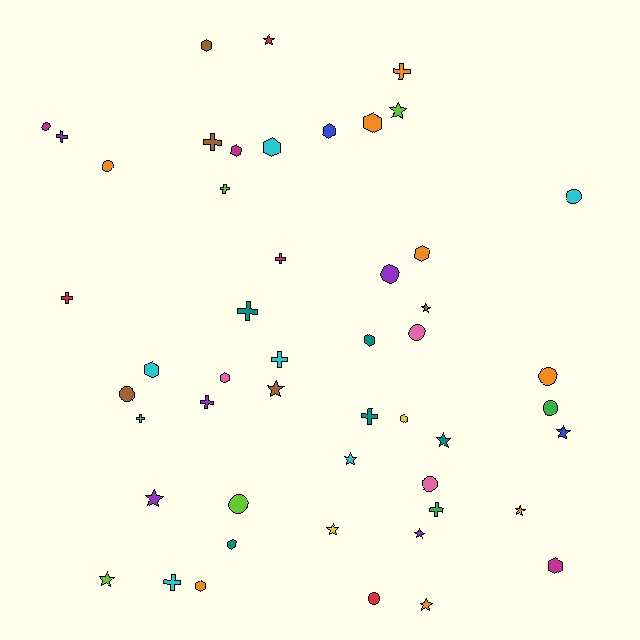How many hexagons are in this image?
There are 13 hexagons.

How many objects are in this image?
There are 50 objects.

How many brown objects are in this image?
There are 5 brown objects.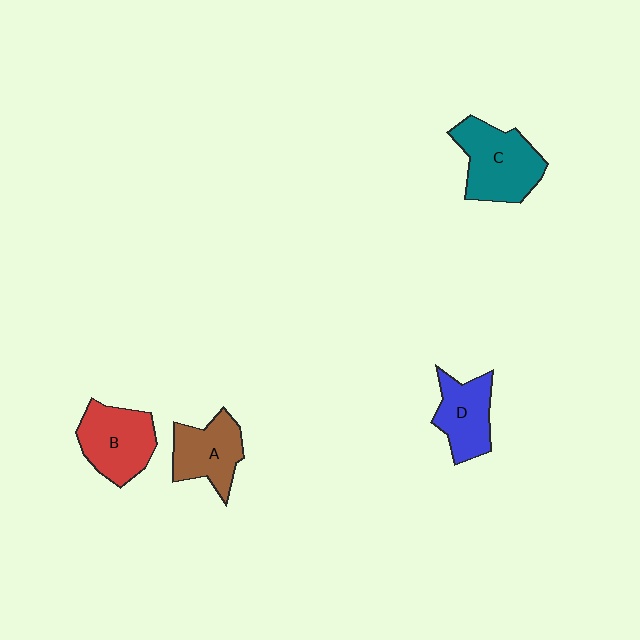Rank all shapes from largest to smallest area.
From largest to smallest: C (teal), B (red), A (brown), D (blue).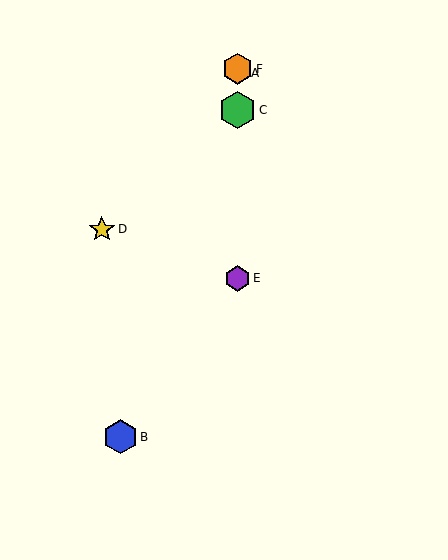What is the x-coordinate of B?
Object B is at x≈120.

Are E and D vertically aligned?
No, E is at x≈237 and D is at x≈102.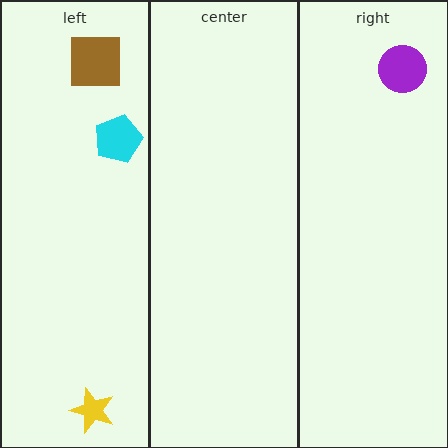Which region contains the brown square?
The left region.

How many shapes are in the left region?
3.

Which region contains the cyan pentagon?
The left region.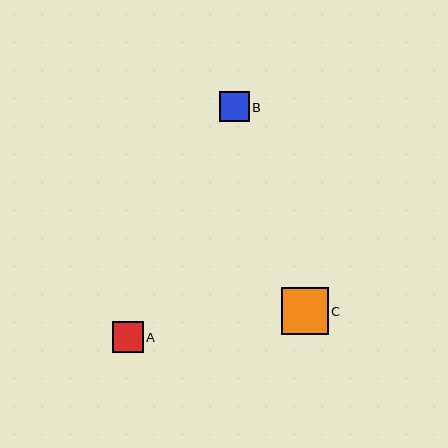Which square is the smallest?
Square B is the smallest with a size of approximately 30 pixels.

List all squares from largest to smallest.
From largest to smallest: C, A, B.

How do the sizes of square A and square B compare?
Square A and square B are approximately the same size.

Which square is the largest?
Square C is the largest with a size of approximately 47 pixels.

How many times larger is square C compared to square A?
Square C is approximately 1.5 times the size of square A.